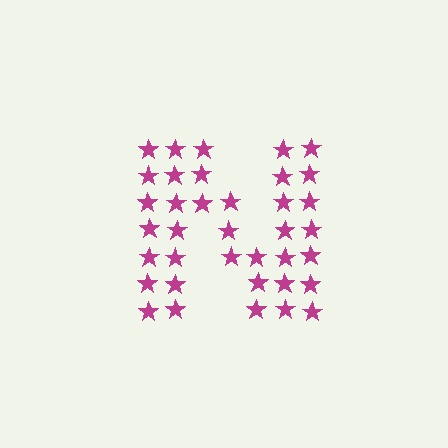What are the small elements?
The small elements are stars.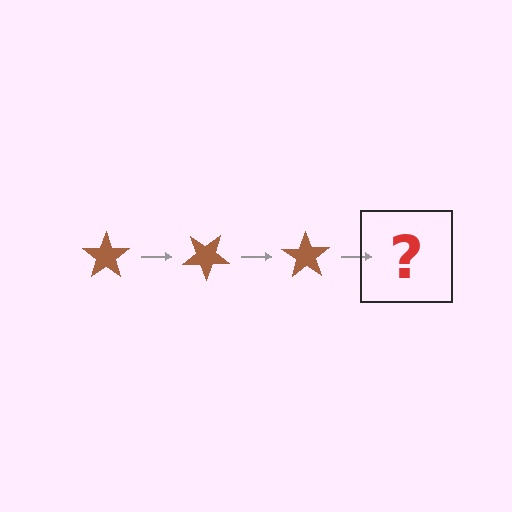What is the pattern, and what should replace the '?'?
The pattern is that the star rotates 35 degrees each step. The '?' should be a brown star rotated 105 degrees.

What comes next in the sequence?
The next element should be a brown star rotated 105 degrees.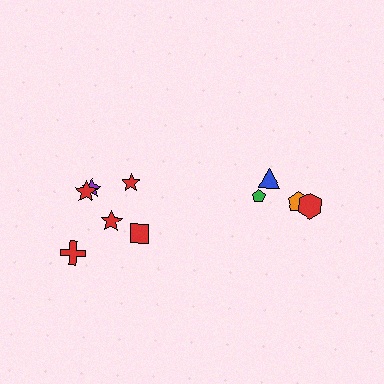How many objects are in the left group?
There are 6 objects.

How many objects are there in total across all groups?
There are 10 objects.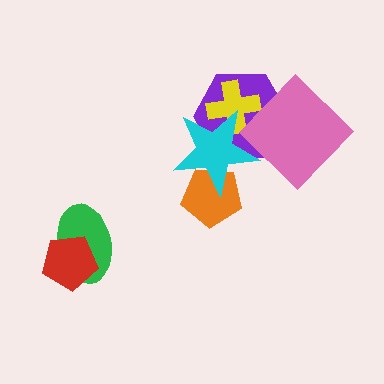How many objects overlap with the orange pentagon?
1 object overlaps with the orange pentagon.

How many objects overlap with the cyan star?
3 objects overlap with the cyan star.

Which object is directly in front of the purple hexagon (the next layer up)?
The yellow cross is directly in front of the purple hexagon.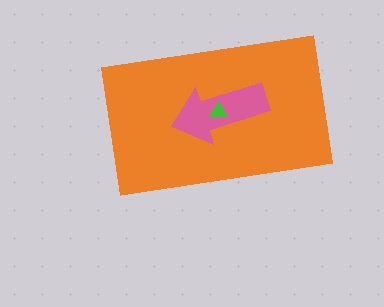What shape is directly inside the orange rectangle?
The pink arrow.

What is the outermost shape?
The orange rectangle.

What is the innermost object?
The green triangle.